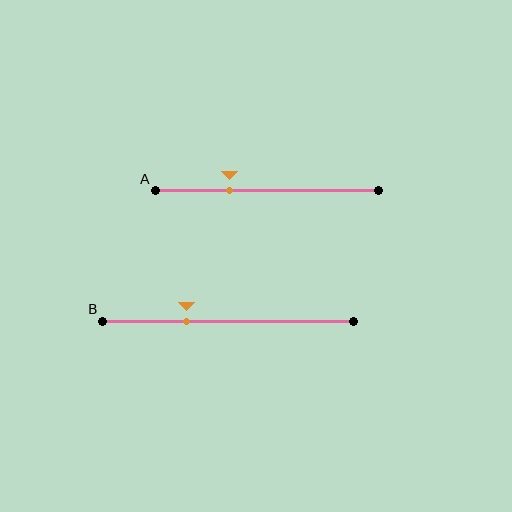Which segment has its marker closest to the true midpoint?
Segment B has its marker closest to the true midpoint.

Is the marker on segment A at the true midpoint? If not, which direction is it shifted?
No, the marker on segment A is shifted to the left by about 17% of the segment length.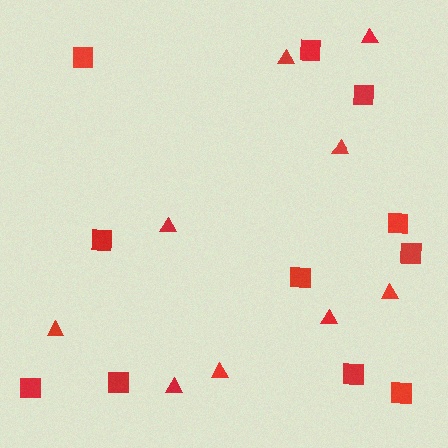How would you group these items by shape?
There are 2 groups: one group of triangles (9) and one group of squares (11).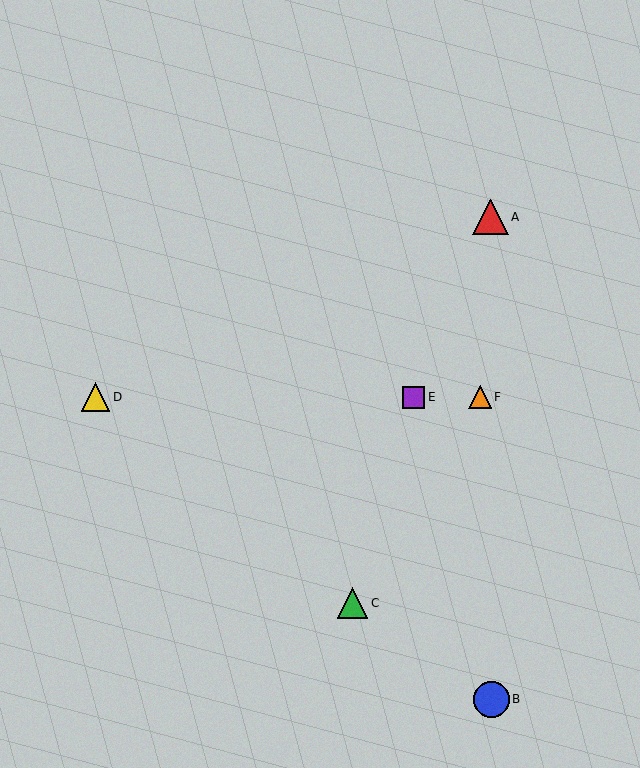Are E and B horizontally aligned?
No, E is at y≈397 and B is at y≈699.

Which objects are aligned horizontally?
Objects D, E, F are aligned horizontally.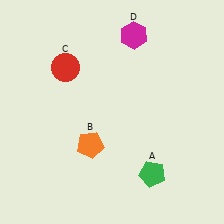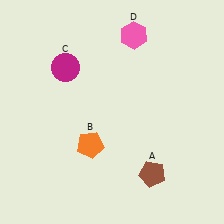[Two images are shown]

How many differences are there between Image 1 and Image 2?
There are 3 differences between the two images.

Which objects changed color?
A changed from green to brown. C changed from red to magenta. D changed from magenta to pink.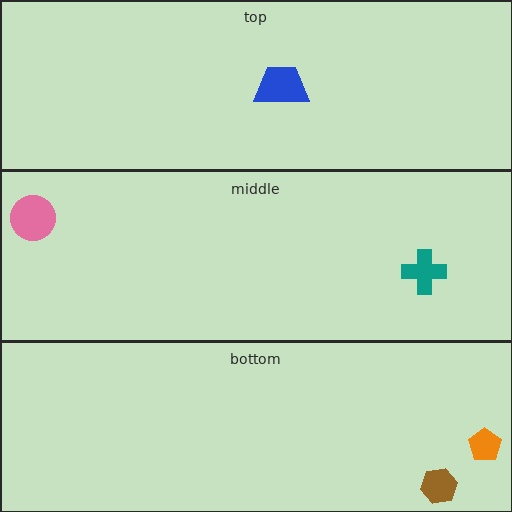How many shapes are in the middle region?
2.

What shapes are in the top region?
The blue trapezoid.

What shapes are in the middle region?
The teal cross, the pink circle.